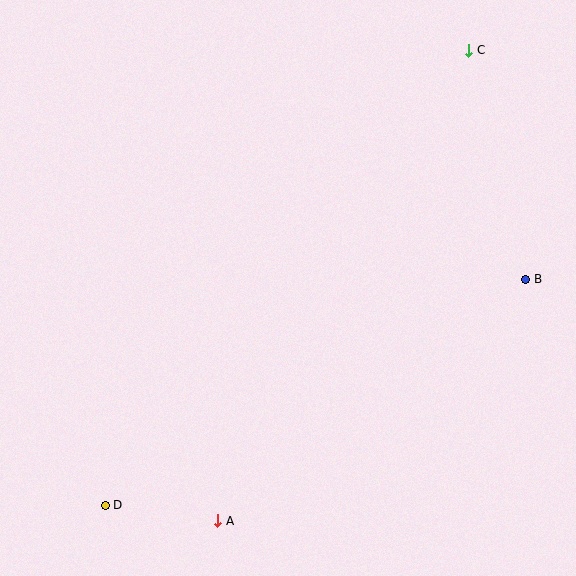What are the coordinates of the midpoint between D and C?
The midpoint between D and C is at (287, 278).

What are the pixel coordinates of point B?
Point B is at (526, 279).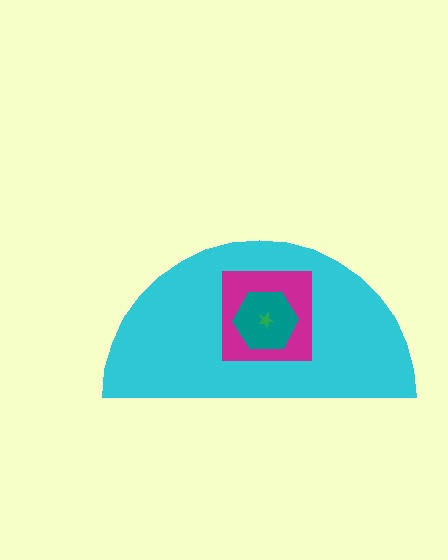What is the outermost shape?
The cyan semicircle.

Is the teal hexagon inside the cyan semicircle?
Yes.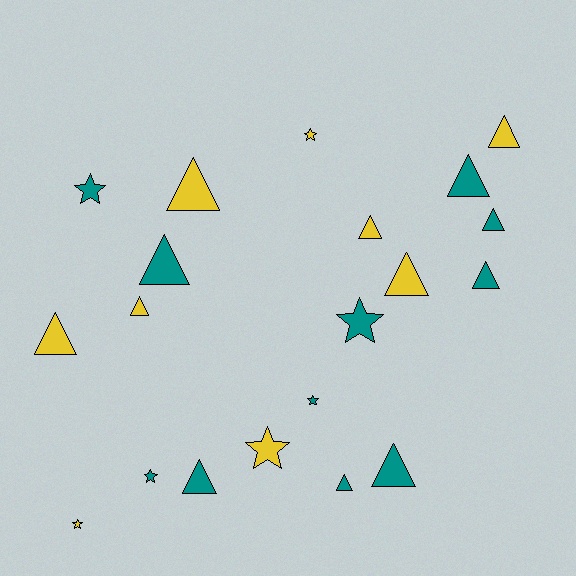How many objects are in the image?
There are 20 objects.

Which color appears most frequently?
Teal, with 11 objects.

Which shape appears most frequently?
Triangle, with 13 objects.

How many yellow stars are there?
There are 3 yellow stars.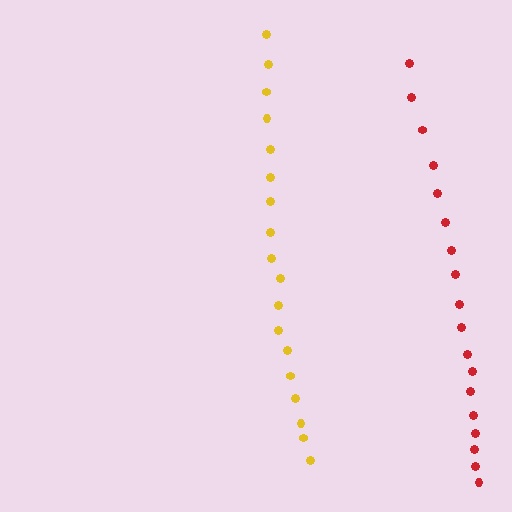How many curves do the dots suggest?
There are 2 distinct paths.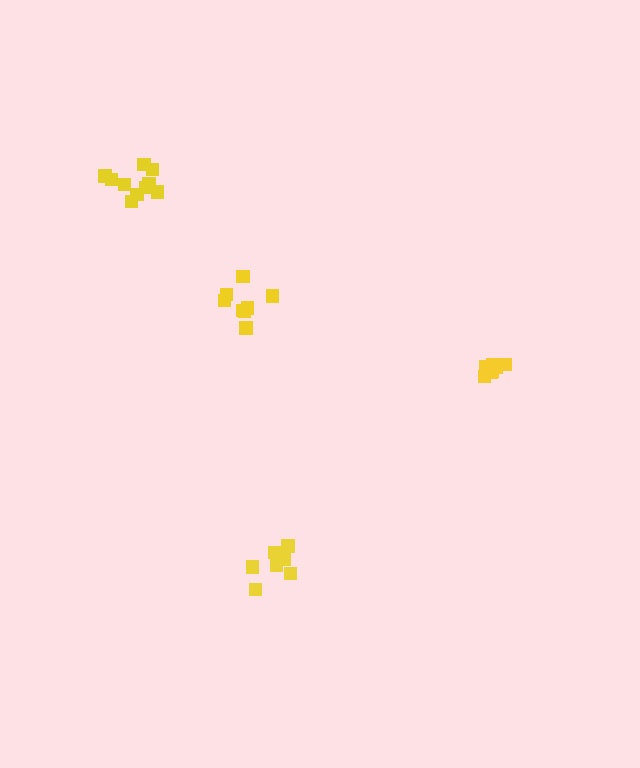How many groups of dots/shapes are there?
There are 4 groups.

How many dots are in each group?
Group 1: 7 dots, Group 2: 8 dots, Group 3: 10 dots, Group 4: 9 dots (34 total).